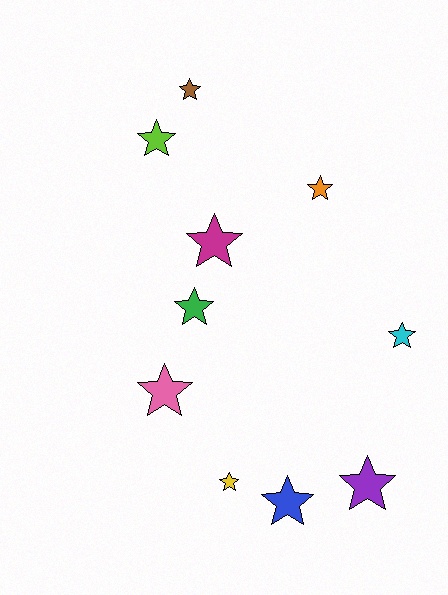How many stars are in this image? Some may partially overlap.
There are 10 stars.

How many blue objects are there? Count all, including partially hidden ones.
There is 1 blue object.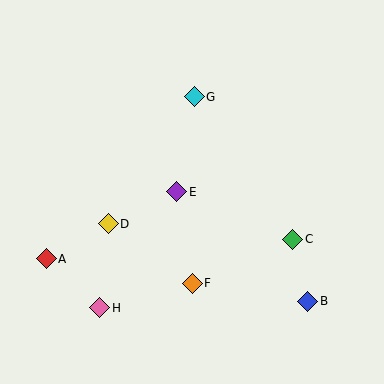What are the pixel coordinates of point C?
Point C is at (293, 239).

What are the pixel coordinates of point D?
Point D is at (108, 224).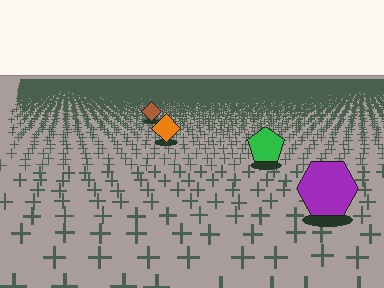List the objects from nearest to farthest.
From nearest to farthest: the purple hexagon, the green pentagon, the orange diamond, the brown diamond.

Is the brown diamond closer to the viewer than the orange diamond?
No. The orange diamond is closer — you can tell from the texture gradient: the ground texture is coarser near it.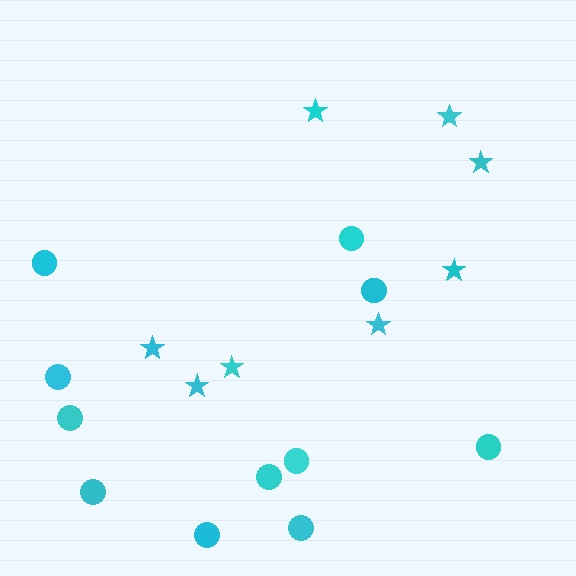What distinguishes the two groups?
There are 2 groups: one group of stars (8) and one group of circles (11).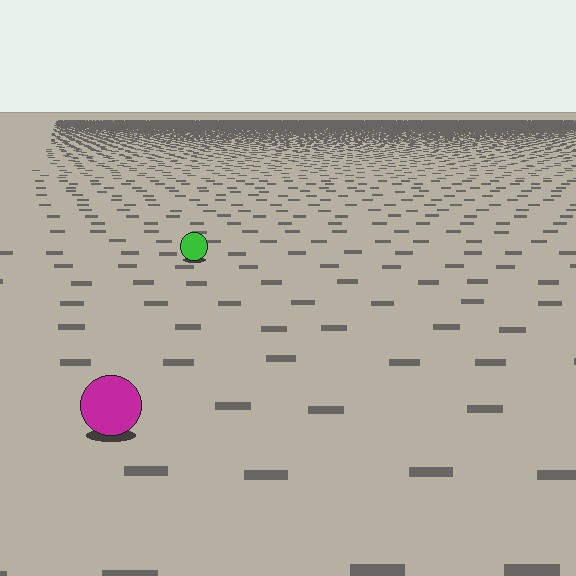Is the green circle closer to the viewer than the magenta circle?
No. The magenta circle is closer — you can tell from the texture gradient: the ground texture is coarser near it.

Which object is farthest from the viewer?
The green circle is farthest from the viewer. It appears smaller and the ground texture around it is denser.